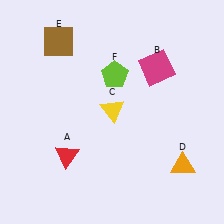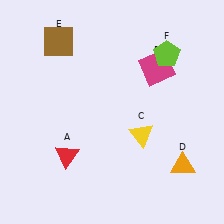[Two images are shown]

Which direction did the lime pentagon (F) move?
The lime pentagon (F) moved right.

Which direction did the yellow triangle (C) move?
The yellow triangle (C) moved right.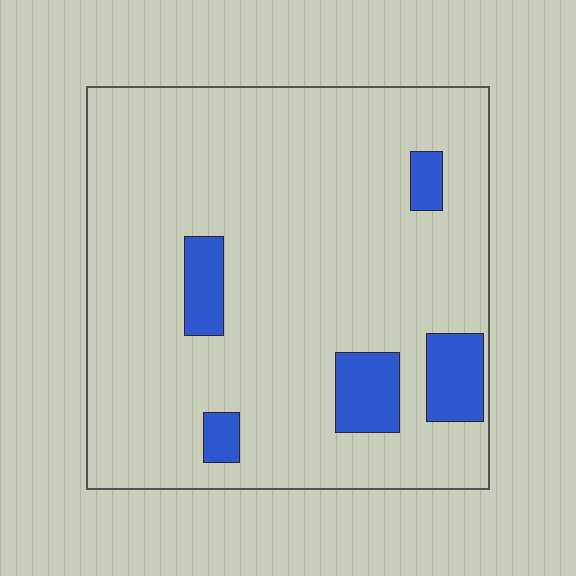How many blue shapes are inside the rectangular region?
5.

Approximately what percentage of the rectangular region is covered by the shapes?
Approximately 10%.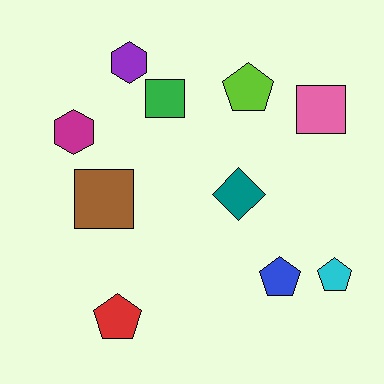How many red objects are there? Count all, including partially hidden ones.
There is 1 red object.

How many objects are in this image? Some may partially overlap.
There are 10 objects.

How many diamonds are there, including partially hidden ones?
There is 1 diamond.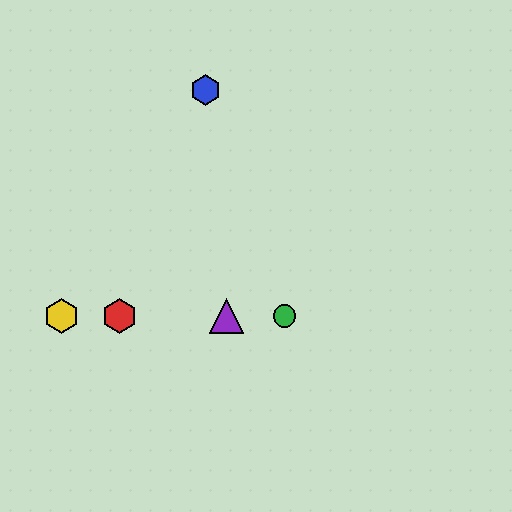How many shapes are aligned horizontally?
4 shapes (the red hexagon, the green circle, the yellow hexagon, the purple triangle) are aligned horizontally.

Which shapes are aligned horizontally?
The red hexagon, the green circle, the yellow hexagon, the purple triangle are aligned horizontally.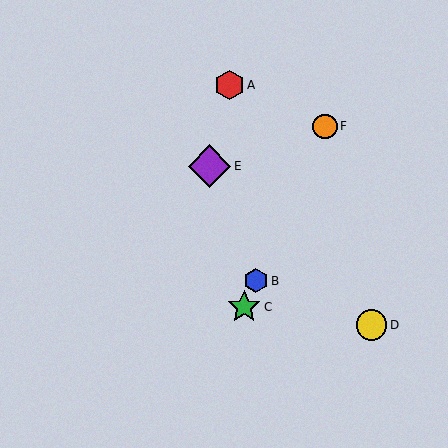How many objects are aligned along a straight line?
3 objects (B, C, F) are aligned along a straight line.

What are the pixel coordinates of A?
Object A is at (229, 85).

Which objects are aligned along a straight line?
Objects B, C, F are aligned along a straight line.